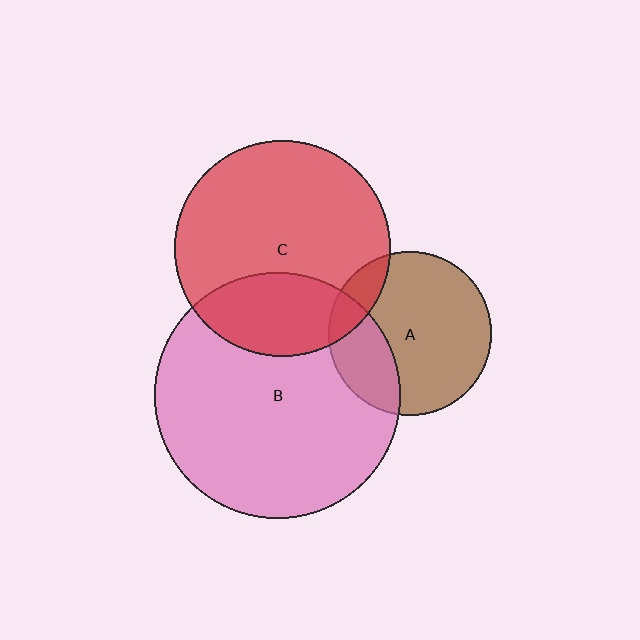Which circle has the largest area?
Circle B (pink).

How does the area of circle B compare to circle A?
Approximately 2.3 times.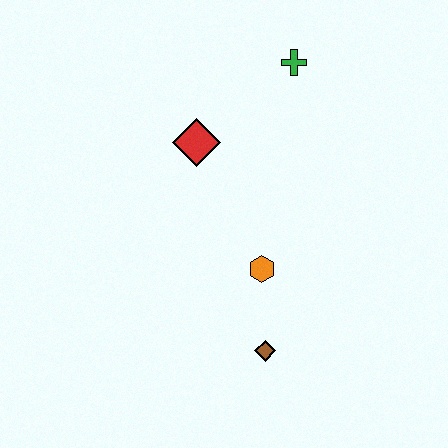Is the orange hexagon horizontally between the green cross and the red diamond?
Yes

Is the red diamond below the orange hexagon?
No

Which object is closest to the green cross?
The red diamond is closest to the green cross.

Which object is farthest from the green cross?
The brown diamond is farthest from the green cross.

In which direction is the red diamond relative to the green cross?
The red diamond is to the left of the green cross.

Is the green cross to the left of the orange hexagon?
No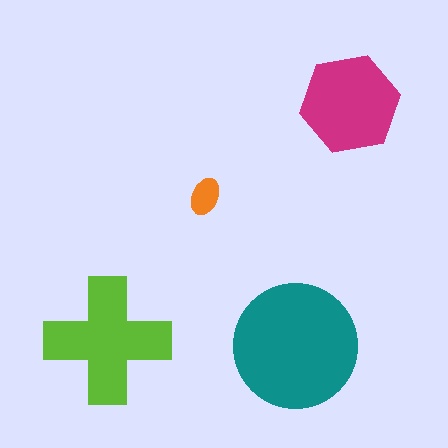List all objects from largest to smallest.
The teal circle, the lime cross, the magenta hexagon, the orange ellipse.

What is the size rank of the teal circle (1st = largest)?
1st.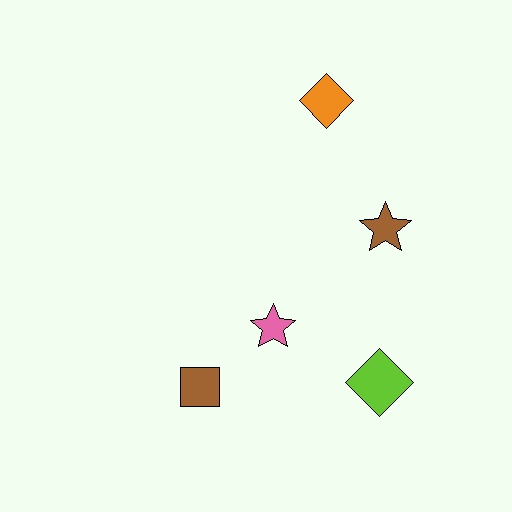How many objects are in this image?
There are 5 objects.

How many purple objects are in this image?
There are no purple objects.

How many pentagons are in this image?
There are no pentagons.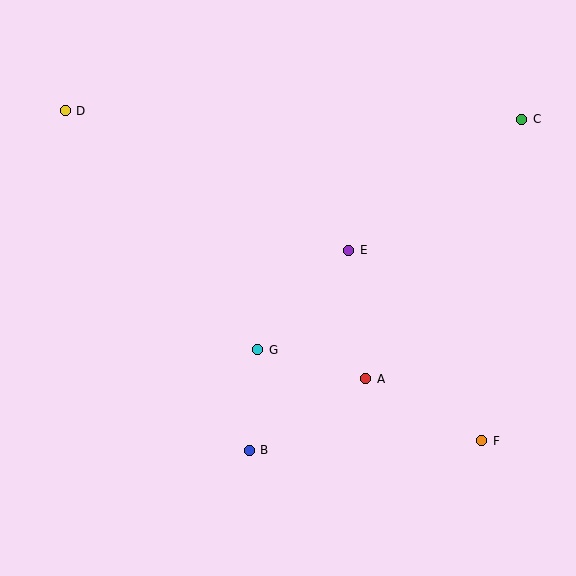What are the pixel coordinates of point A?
Point A is at (366, 379).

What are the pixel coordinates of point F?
Point F is at (482, 441).